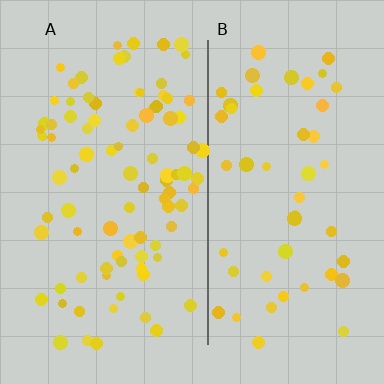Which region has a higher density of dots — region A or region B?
A (the left).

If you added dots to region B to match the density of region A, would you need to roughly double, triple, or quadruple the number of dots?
Approximately double.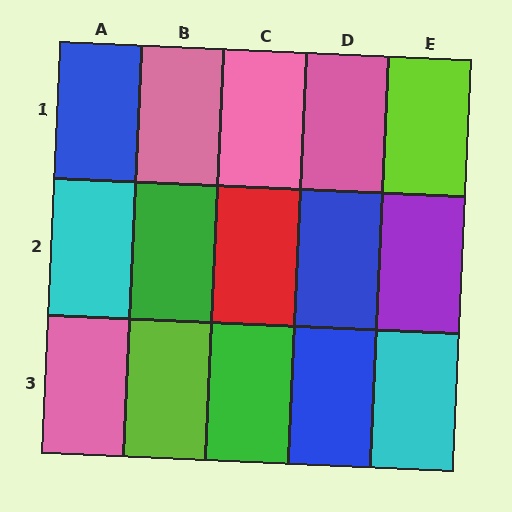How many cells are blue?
3 cells are blue.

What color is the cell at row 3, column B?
Lime.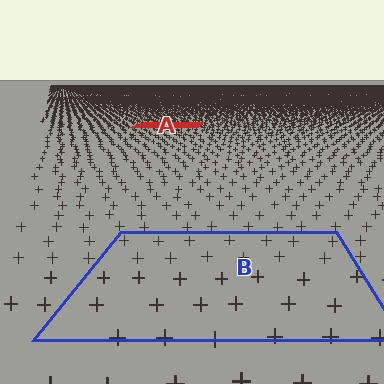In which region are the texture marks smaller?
The texture marks are smaller in region A, because it is farther away.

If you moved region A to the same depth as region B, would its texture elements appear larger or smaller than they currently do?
They would appear larger. At a closer depth, the same texture elements are projected at a bigger on-screen size.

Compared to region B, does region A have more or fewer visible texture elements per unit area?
Region A has more texture elements per unit area — they are packed more densely because it is farther away.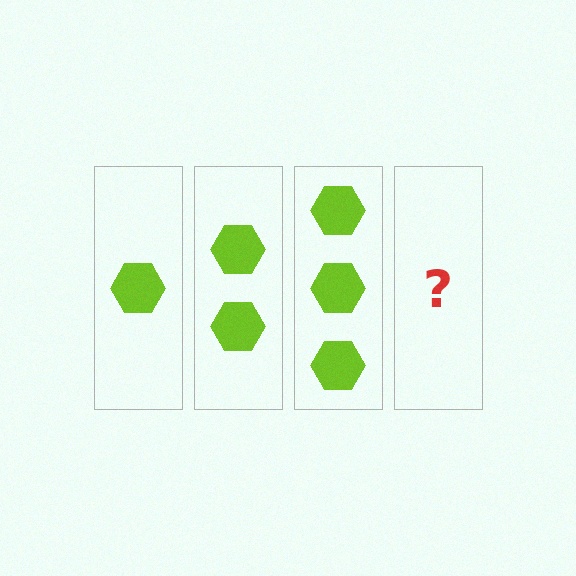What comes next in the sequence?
The next element should be 4 hexagons.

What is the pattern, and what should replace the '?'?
The pattern is that each step adds one more hexagon. The '?' should be 4 hexagons.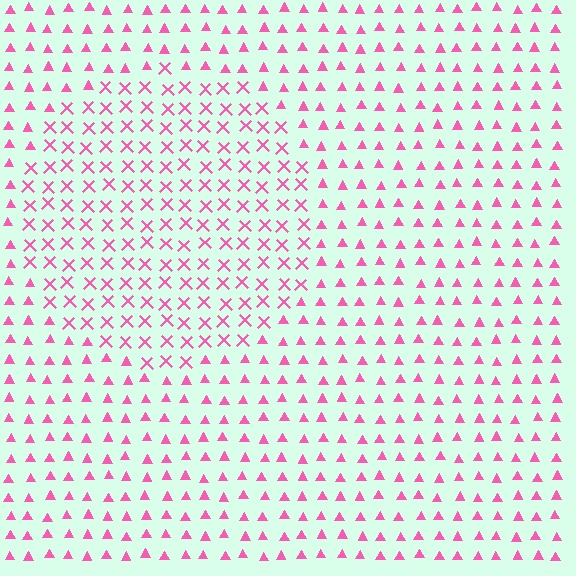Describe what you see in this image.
The image is filled with small pink elements arranged in a uniform grid. A circle-shaped region contains X marks, while the surrounding area contains triangles. The boundary is defined purely by the change in element shape.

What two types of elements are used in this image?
The image uses X marks inside the circle region and triangles outside it.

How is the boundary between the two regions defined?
The boundary is defined by a change in element shape: X marks inside vs. triangles outside. All elements share the same color and spacing.